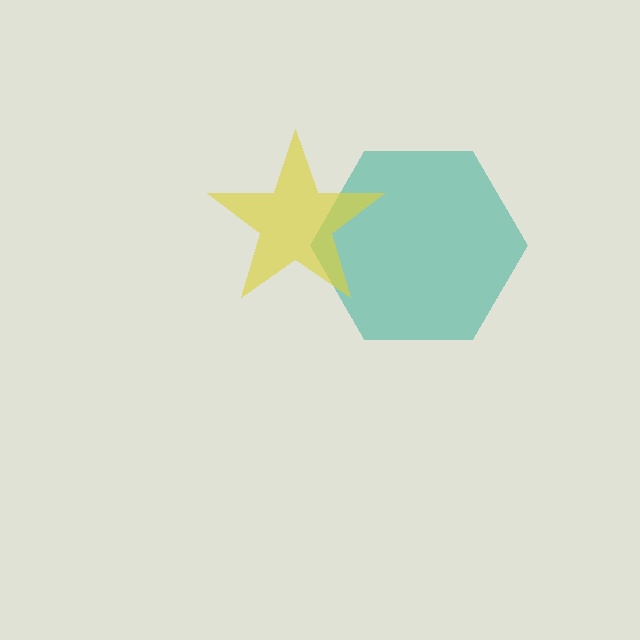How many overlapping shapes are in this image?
There are 2 overlapping shapes in the image.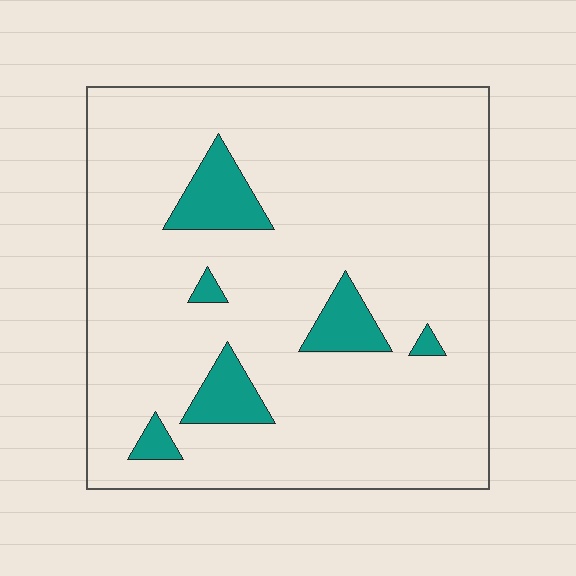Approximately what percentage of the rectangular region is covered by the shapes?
Approximately 10%.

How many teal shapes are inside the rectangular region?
6.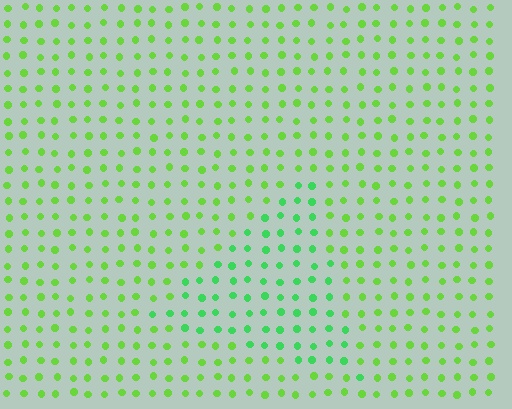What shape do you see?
I see a triangle.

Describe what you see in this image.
The image is filled with small lime elements in a uniform arrangement. A triangle-shaped region is visible where the elements are tinted to a slightly different hue, forming a subtle color boundary.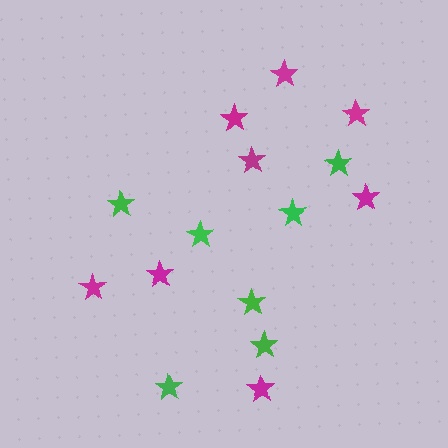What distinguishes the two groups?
There are 2 groups: one group of green stars (7) and one group of magenta stars (8).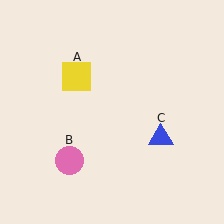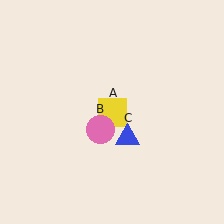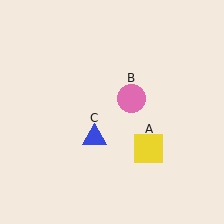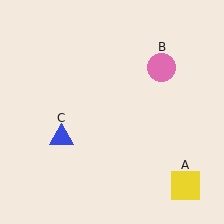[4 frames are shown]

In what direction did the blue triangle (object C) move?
The blue triangle (object C) moved left.